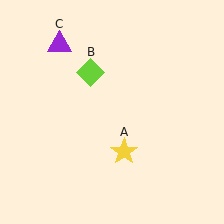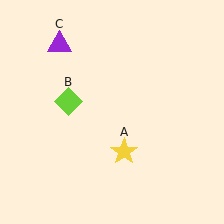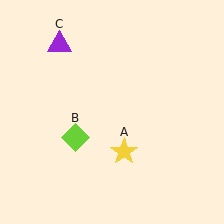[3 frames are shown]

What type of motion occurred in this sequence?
The lime diamond (object B) rotated counterclockwise around the center of the scene.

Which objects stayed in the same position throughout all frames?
Yellow star (object A) and purple triangle (object C) remained stationary.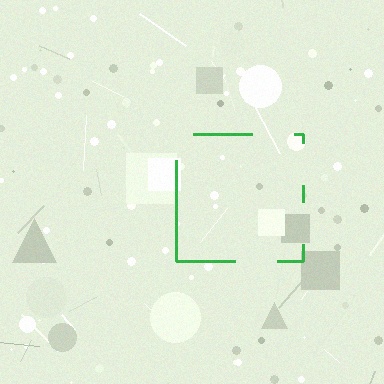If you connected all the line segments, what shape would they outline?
They would outline a square.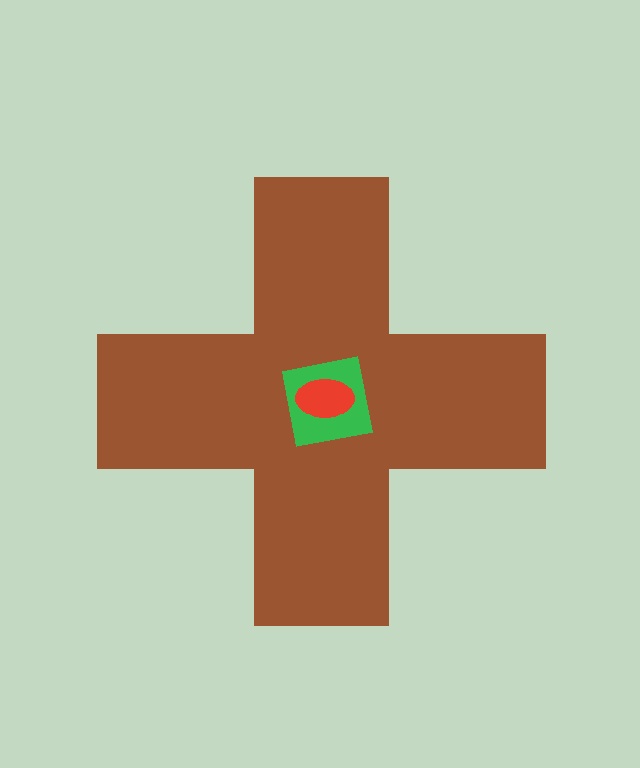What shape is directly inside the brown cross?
The green square.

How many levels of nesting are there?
3.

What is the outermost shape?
The brown cross.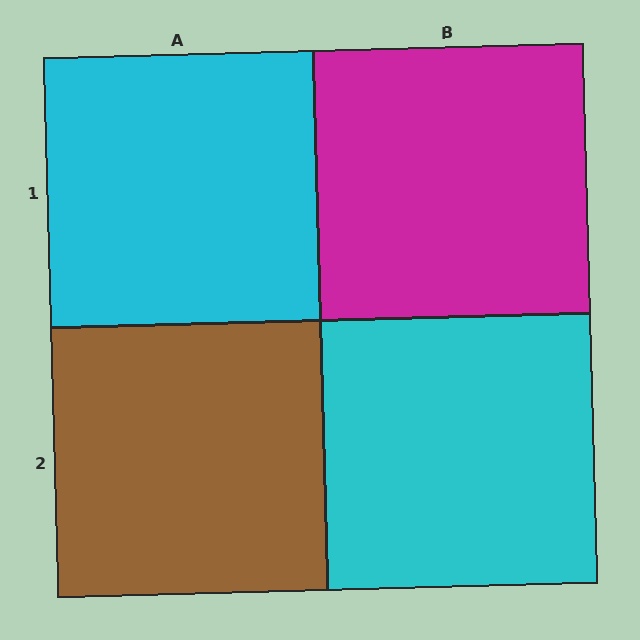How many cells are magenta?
1 cell is magenta.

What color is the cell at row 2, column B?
Cyan.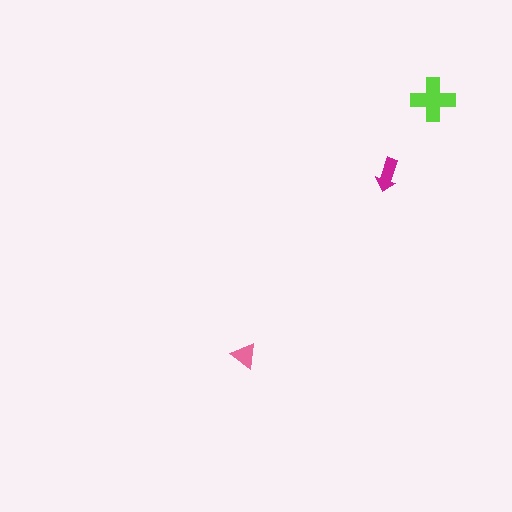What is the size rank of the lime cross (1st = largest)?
1st.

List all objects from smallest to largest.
The pink triangle, the magenta arrow, the lime cross.